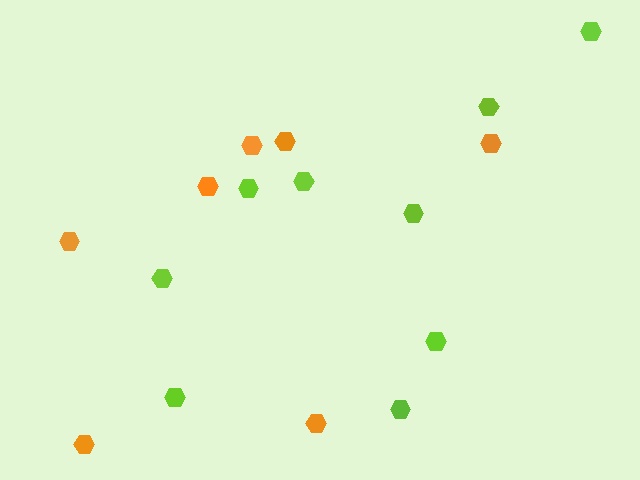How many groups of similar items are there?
There are 2 groups: one group of lime hexagons (9) and one group of orange hexagons (7).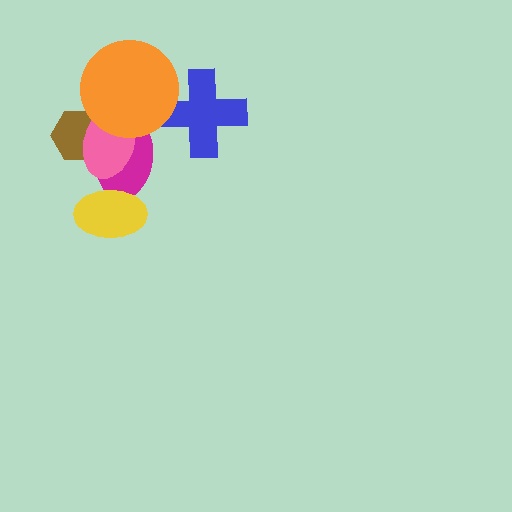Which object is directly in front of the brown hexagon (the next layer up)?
The magenta ellipse is directly in front of the brown hexagon.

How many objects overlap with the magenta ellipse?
4 objects overlap with the magenta ellipse.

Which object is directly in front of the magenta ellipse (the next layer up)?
The pink ellipse is directly in front of the magenta ellipse.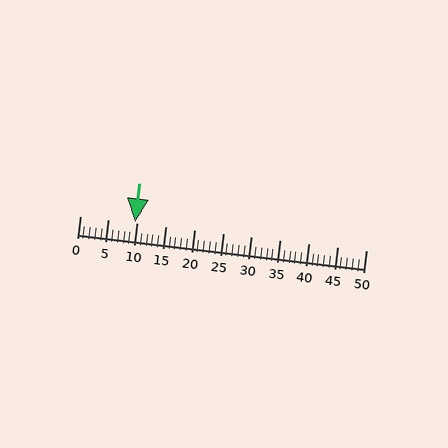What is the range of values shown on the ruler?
The ruler shows values from 0 to 50.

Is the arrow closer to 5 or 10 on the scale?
The arrow is closer to 10.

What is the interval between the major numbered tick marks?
The major tick marks are spaced 5 units apart.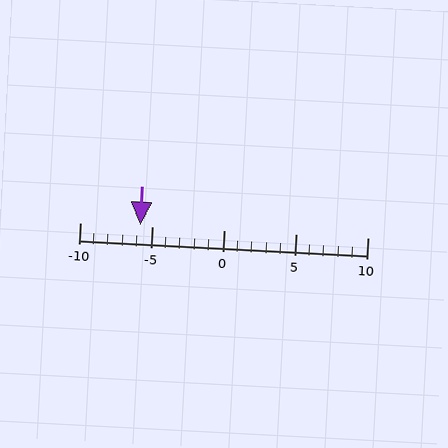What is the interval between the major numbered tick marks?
The major tick marks are spaced 5 units apart.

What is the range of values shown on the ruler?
The ruler shows values from -10 to 10.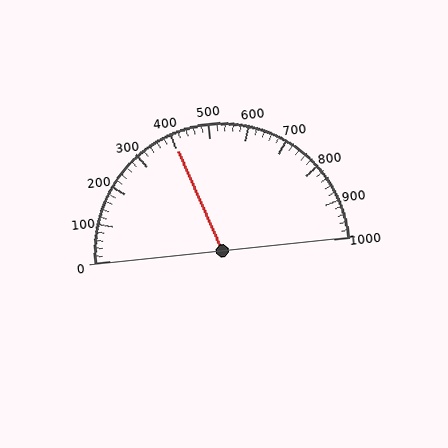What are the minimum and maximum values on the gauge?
The gauge ranges from 0 to 1000.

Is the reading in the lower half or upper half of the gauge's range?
The reading is in the lower half of the range (0 to 1000).